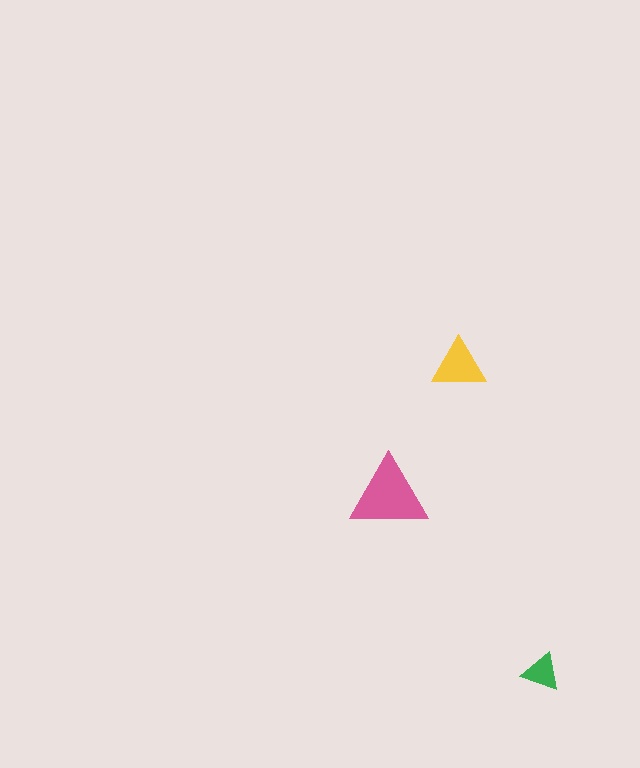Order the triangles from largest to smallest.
the pink one, the yellow one, the green one.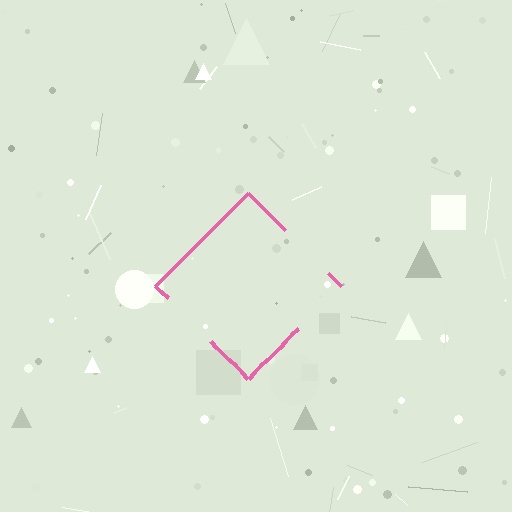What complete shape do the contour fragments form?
The contour fragments form a diamond.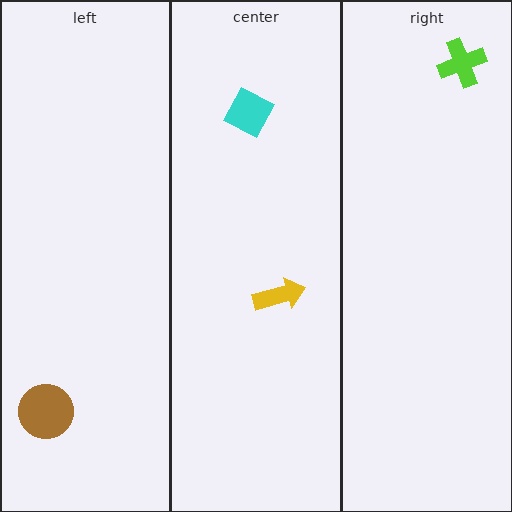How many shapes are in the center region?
2.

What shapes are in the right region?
The lime cross.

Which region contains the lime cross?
The right region.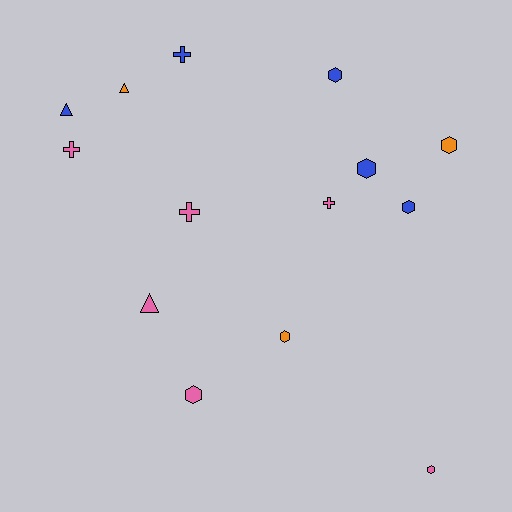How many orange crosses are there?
There are no orange crosses.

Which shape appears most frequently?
Hexagon, with 7 objects.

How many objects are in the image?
There are 14 objects.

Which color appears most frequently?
Pink, with 6 objects.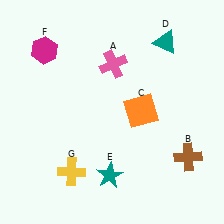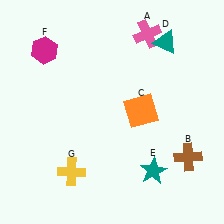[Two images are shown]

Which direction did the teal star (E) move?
The teal star (E) moved right.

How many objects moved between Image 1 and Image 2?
2 objects moved between the two images.